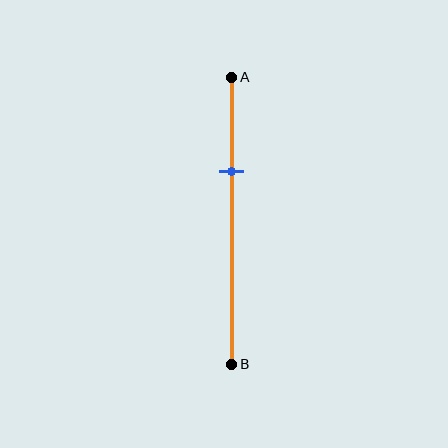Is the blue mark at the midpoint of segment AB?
No, the mark is at about 35% from A, not at the 50% midpoint.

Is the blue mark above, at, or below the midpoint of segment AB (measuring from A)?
The blue mark is above the midpoint of segment AB.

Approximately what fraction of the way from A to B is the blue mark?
The blue mark is approximately 35% of the way from A to B.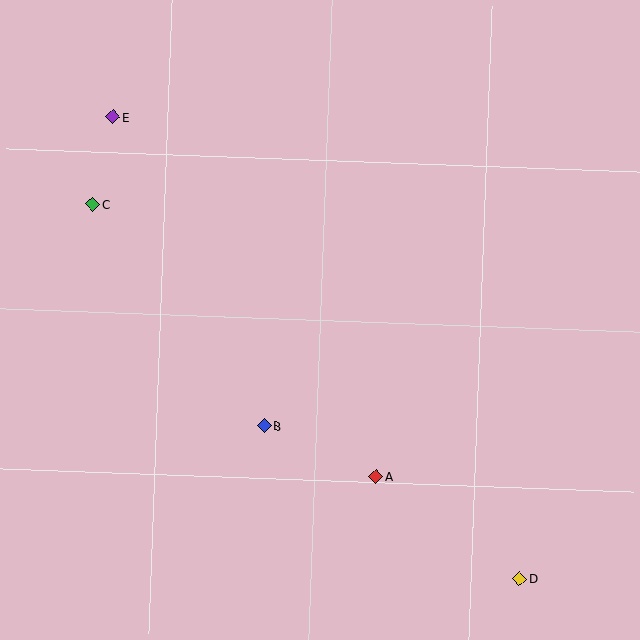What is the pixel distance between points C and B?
The distance between C and B is 280 pixels.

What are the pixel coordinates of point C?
Point C is at (93, 205).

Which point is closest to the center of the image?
Point B at (264, 426) is closest to the center.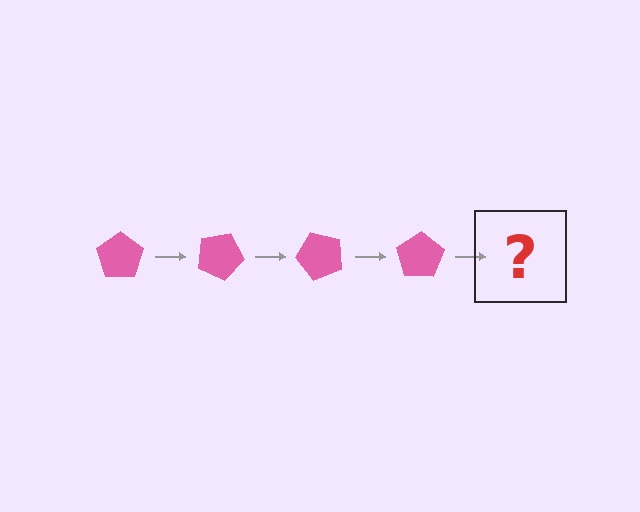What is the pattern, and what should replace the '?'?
The pattern is that the pentagon rotates 25 degrees each step. The '?' should be a pink pentagon rotated 100 degrees.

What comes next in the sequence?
The next element should be a pink pentagon rotated 100 degrees.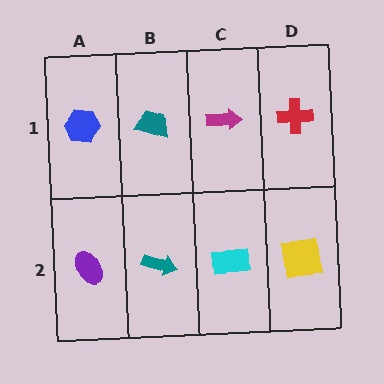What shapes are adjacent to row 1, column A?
A purple ellipse (row 2, column A), a teal trapezoid (row 1, column B).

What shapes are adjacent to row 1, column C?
A cyan rectangle (row 2, column C), a teal trapezoid (row 1, column B), a red cross (row 1, column D).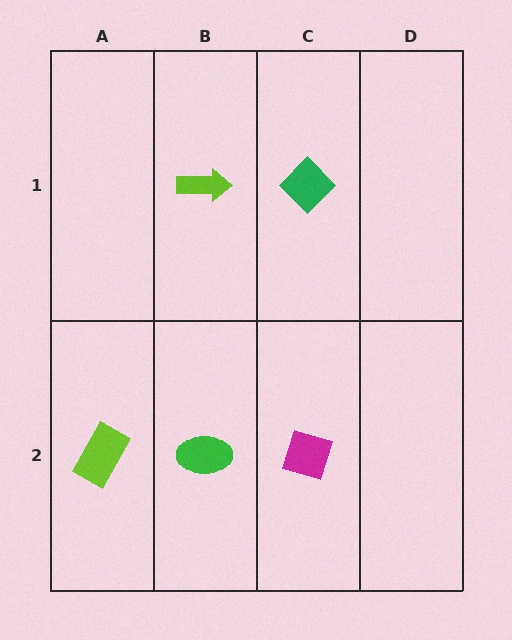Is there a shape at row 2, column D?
No, that cell is empty.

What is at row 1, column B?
A lime arrow.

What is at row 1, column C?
A green diamond.